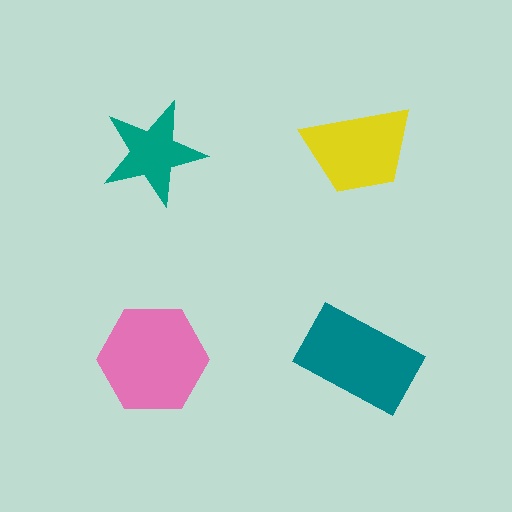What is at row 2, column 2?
A teal rectangle.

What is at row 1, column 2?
A yellow trapezoid.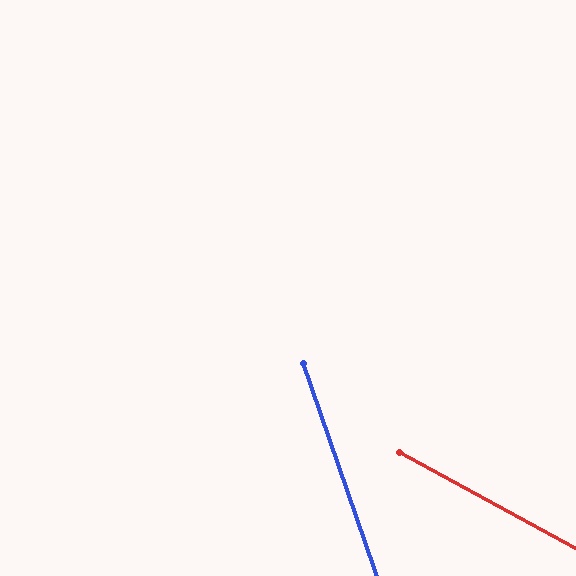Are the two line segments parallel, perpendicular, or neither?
Neither parallel nor perpendicular — they differ by about 42°.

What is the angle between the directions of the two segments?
Approximately 42 degrees.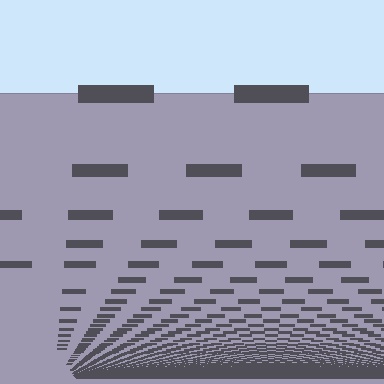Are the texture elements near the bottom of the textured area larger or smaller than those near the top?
Smaller. The gradient is inverted — elements near the bottom are smaller and denser.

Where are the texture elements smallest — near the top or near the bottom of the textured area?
Near the bottom.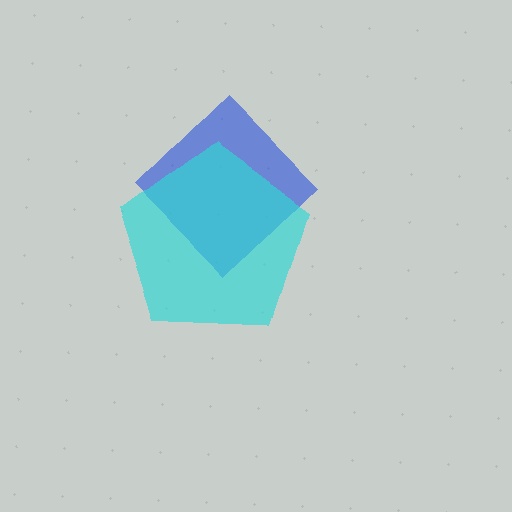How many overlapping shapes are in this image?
There are 2 overlapping shapes in the image.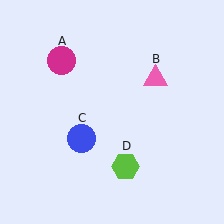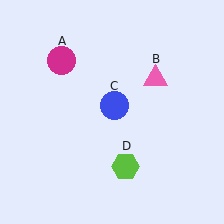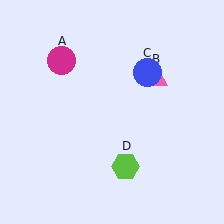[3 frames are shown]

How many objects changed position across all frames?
1 object changed position: blue circle (object C).